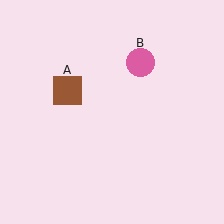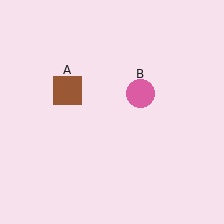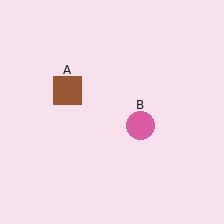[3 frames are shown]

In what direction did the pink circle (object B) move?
The pink circle (object B) moved down.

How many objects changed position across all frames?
1 object changed position: pink circle (object B).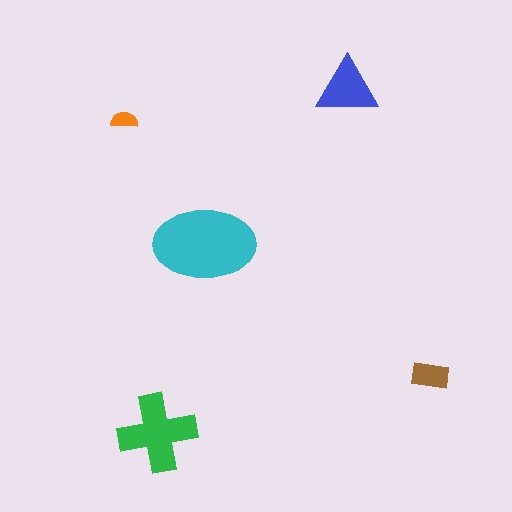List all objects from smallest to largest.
The orange semicircle, the brown rectangle, the blue triangle, the green cross, the cyan ellipse.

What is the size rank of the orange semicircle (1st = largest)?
5th.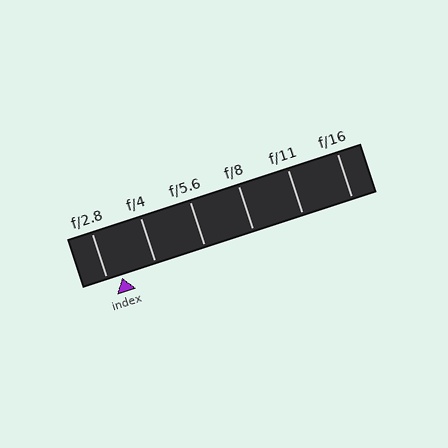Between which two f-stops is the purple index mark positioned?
The index mark is between f/2.8 and f/4.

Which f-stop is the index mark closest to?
The index mark is closest to f/2.8.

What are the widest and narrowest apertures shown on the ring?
The widest aperture shown is f/2.8 and the narrowest is f/16.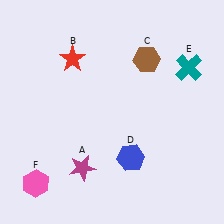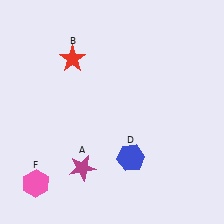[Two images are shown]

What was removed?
The teal cross (E), the brown hexagon (C) were removed in Image 2.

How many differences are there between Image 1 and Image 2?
There are 2 differences between the two images.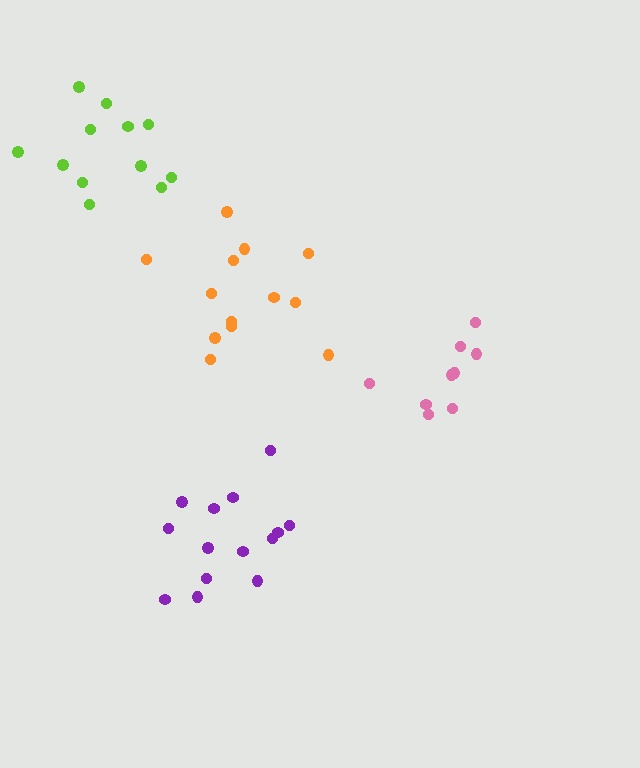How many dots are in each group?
Group 1: 13 dots, Group 2: 14 dots, Group 3: 9 dots, Group 4: 12 dots (48 total).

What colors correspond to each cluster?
The clusters are colored: orange, purple, pink, lime.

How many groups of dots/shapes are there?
There are 4 groups.